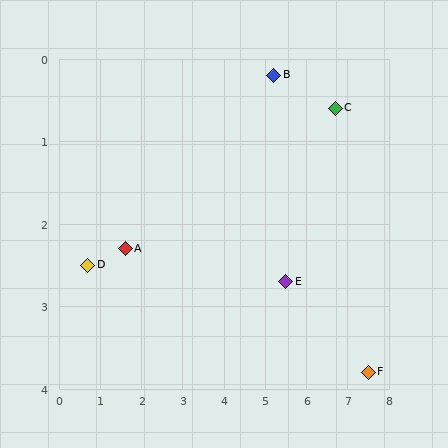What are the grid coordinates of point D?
Point D is at approximately (0.7, 2.5).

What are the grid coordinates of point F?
Point F is at approximately (7.5, 3.8).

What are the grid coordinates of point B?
Point B is at approximately (5.2, 0.2).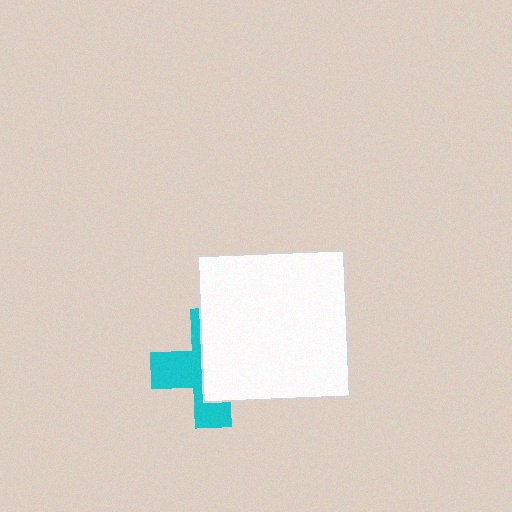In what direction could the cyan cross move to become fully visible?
The cyan cross could move left. That would shift it out from behind the white square entirely.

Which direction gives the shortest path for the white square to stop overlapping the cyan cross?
Moving right gives the shortest separation.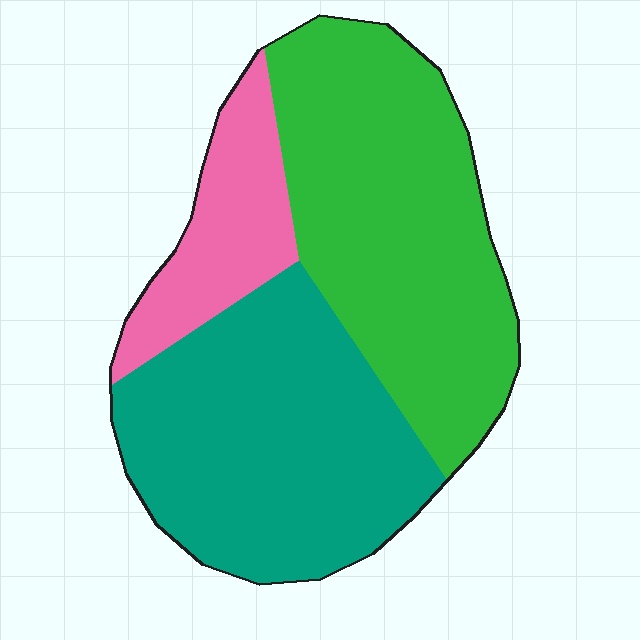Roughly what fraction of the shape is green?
Green covers 43% of the shape.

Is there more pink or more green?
Green.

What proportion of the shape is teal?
Teal covers roughly 40% of the shape.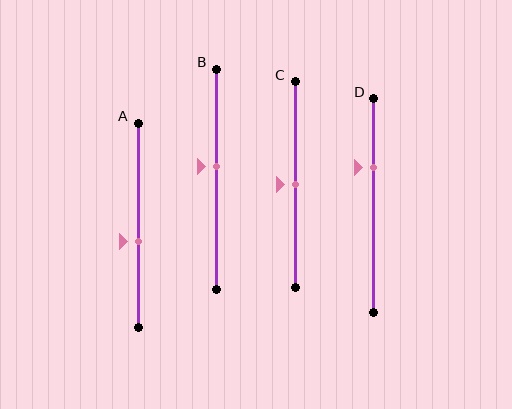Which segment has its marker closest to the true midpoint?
Segment C has its marker closest to the true midpoint.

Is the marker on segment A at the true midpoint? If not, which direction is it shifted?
No, the marker on segment A is shifted downward by about 8% of the segment length.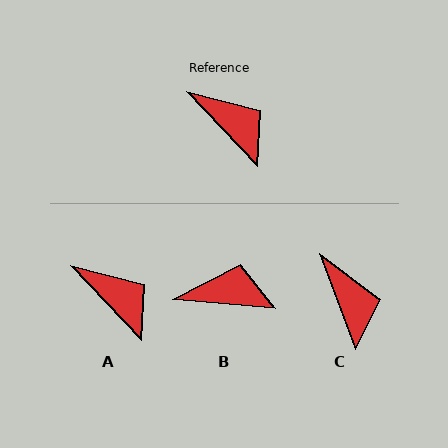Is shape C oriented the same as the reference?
No, it is off by about 22 degrees.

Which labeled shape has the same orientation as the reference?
A.